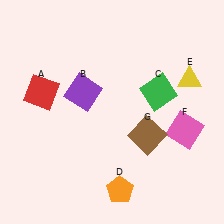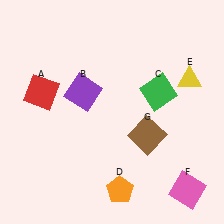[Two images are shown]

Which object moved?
The pink square (F) moved down.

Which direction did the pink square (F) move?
The pink square (F) moved down.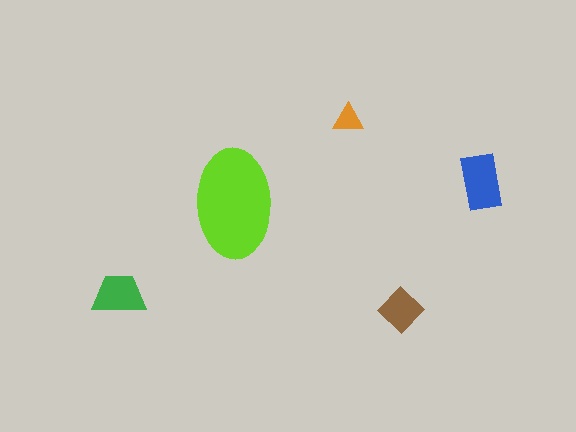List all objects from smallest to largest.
The orange triangle, the brown diamond, the green trapezoid, the blue rectangle, the lime ellipse.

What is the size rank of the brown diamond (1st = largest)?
4th.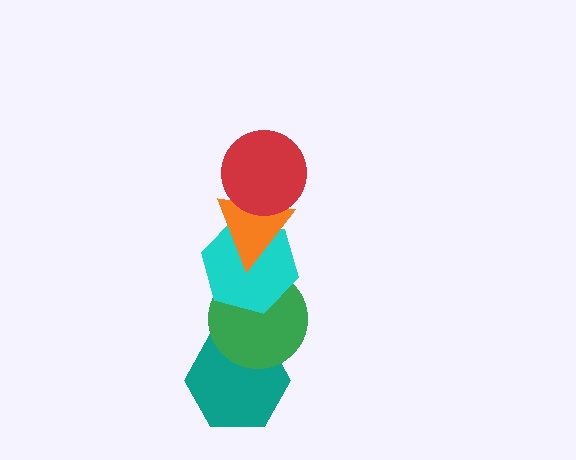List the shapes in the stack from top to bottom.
From top to bottom: the red circle, the orange triangle, the cyan hexagon, the green circle, the teal hexagon.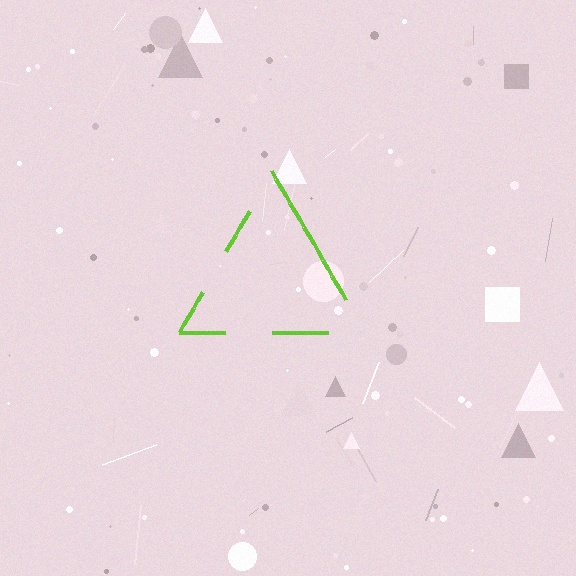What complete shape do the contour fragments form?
The contour fragments form a triangle.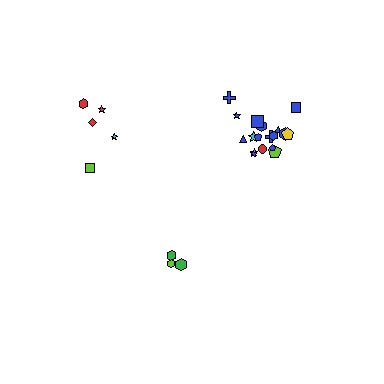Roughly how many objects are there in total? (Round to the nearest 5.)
Roughly 25 objects in total.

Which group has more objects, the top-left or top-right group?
The top-right group.